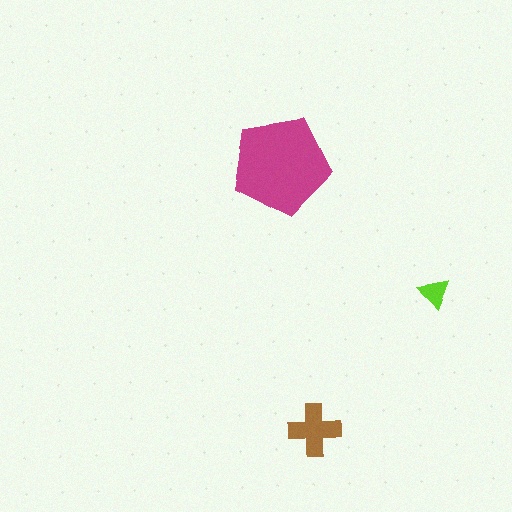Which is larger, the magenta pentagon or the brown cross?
The magenta pentagon.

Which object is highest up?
The magenta pentagon is topmost.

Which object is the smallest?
The lime triangle.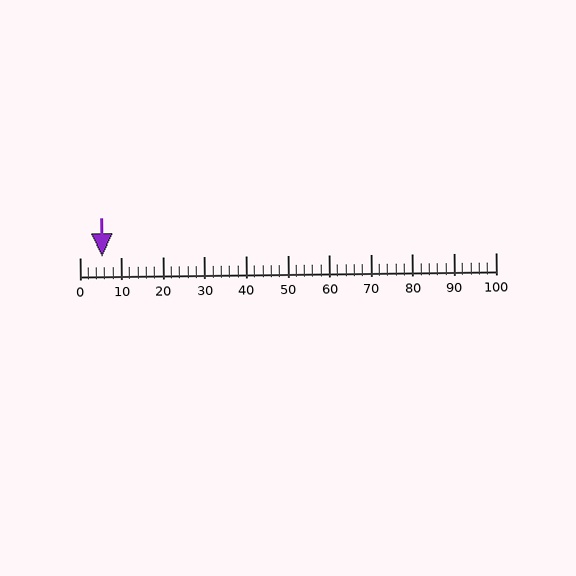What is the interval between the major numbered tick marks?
The major tick marks are spaced 10 units apart.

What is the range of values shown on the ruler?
The ruler shows values from 0 to 100.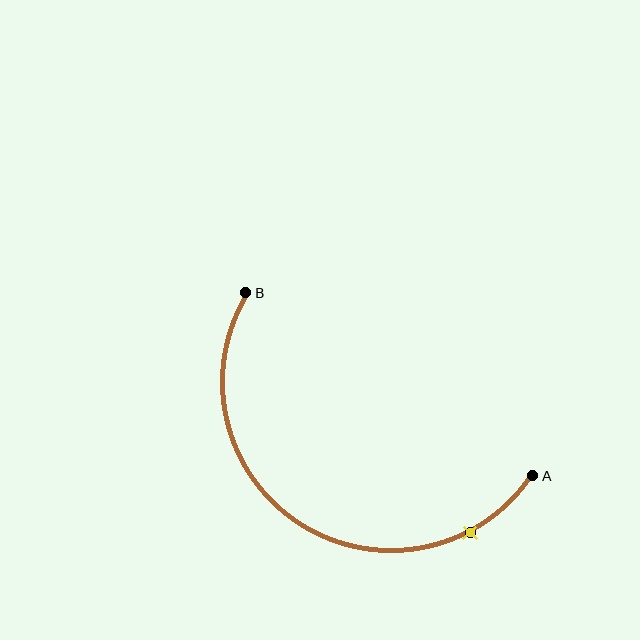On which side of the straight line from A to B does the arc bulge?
The arc bulges below the straight line connecting A and B.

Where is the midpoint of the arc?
The arc midpoint is the point on the curve farthest from the straight line joining A and B. It sits below that line.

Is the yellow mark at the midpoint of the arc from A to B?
No. The yellow mark lies on the arc but is closer to endpoint A. The arc midpoint would be at the point on the curve equidistant along the arc from both A and B.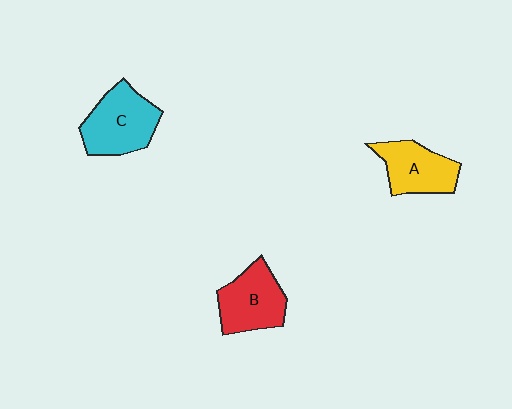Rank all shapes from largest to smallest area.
From largest to smallest: C (cyan), B (red), A (yellow).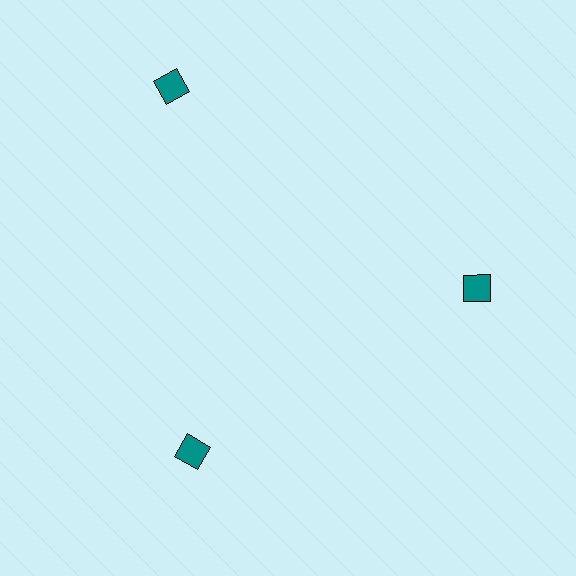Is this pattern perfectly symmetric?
No. The 3 teal squares are arranged in a ring, but one element near the 11 o'clock position is pushed outward from the center, breaking the 3-fold rotational symmetry.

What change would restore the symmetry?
The symmetry would be restored by moving it inward, back onto the ring so that all 3 squares sit at equal angles and equal distance from the center.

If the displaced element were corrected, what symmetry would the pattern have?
It would have 3-fold rotational symmetry — the pattern would map onto itself every 120 degrees.